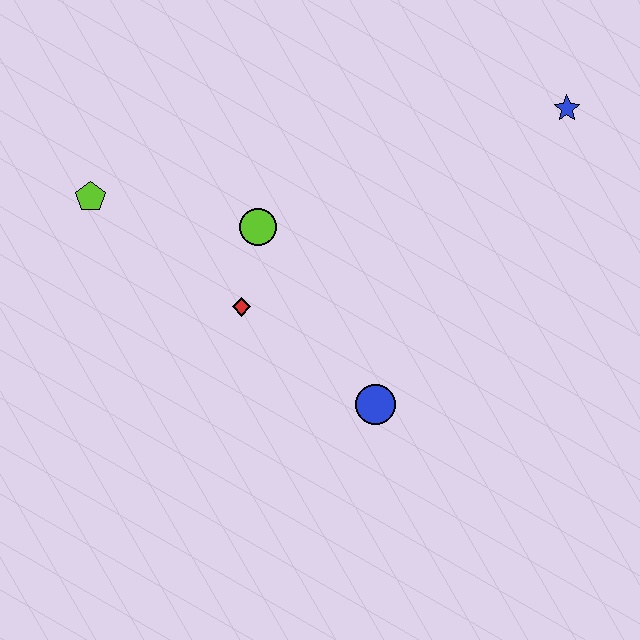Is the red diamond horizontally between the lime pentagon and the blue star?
Yes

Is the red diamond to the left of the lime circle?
Yes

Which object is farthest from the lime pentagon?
The blue star is farthest from the lime pentagon.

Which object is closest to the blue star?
The lime circle is closest to the blue star.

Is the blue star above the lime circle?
Yes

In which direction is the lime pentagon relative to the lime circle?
The lime pentagon is to the left of the lime circle.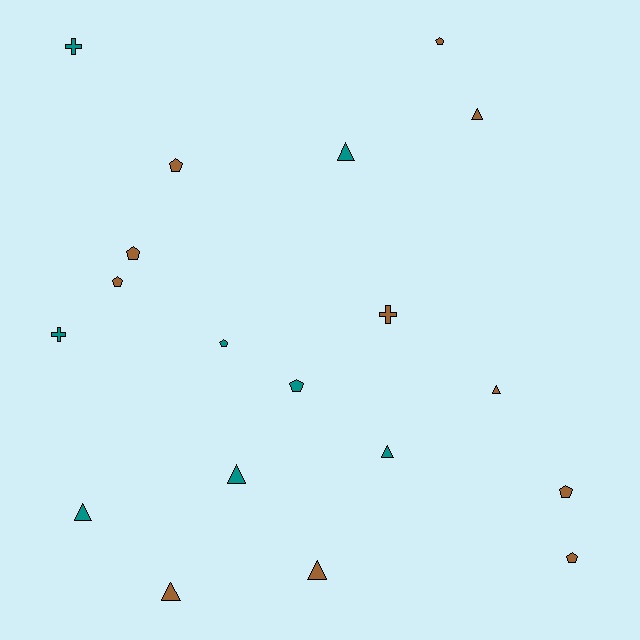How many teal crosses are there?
There are 2 teal crosses.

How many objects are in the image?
There are 19 objects.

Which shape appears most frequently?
Pentagon, with 8 objects.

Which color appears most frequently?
Brown, with 11 objects.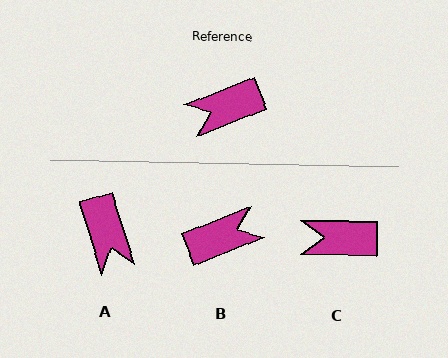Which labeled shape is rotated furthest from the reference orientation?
B, about 180 degrees away.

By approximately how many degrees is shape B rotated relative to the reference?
Approximately 180 degrees clockwise.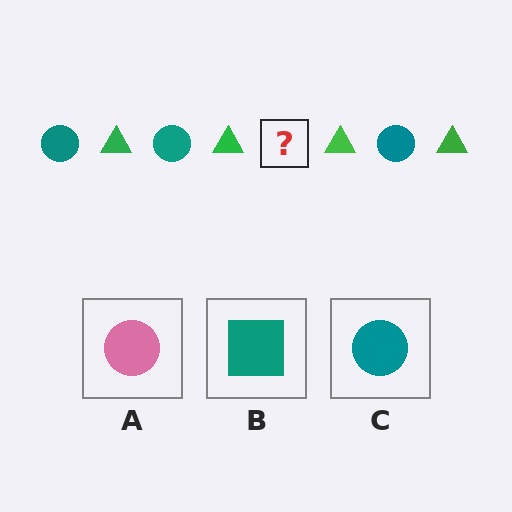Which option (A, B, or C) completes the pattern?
C.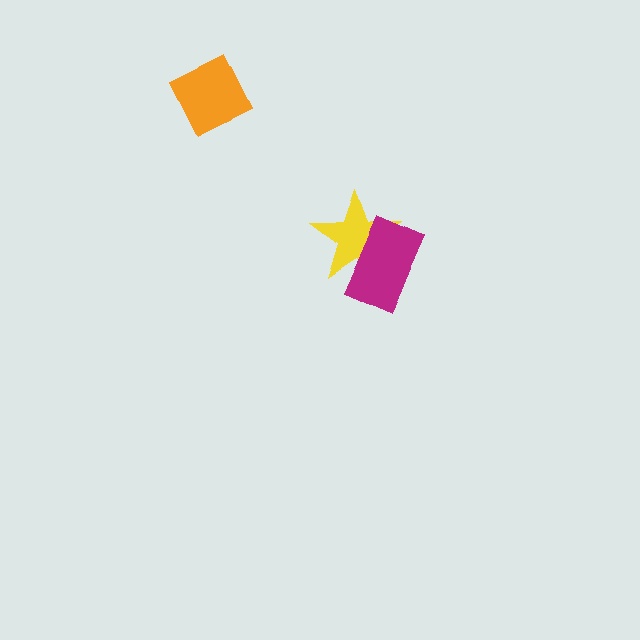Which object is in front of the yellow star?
The magenta rectangle is in front of the yellow star.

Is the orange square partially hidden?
No, no other shape covers it.